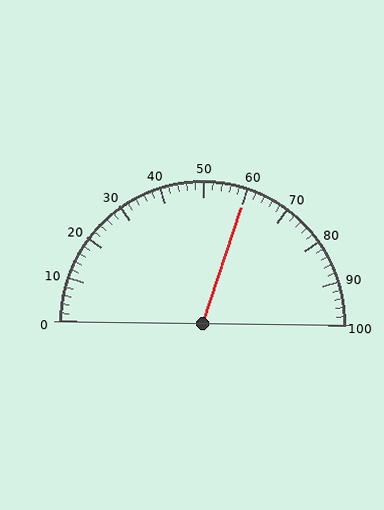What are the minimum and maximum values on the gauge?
The gauge ranges from 0 to 100.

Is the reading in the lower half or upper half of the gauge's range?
The reading is in the upper half of the range (0 to 100).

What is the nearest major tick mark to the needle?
The nearest major tick mark is 60.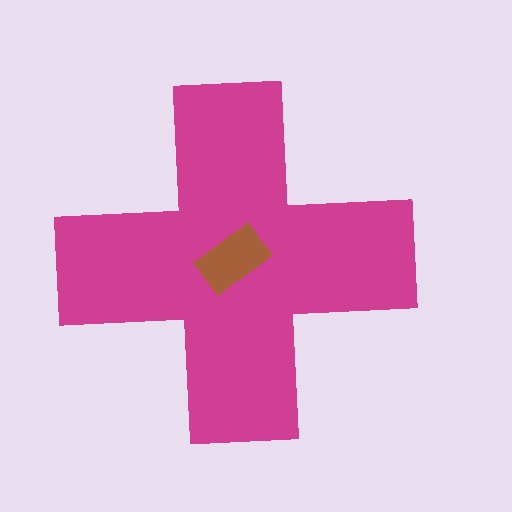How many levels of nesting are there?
2.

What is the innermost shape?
The brown rectangle.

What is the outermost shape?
The magenta cross.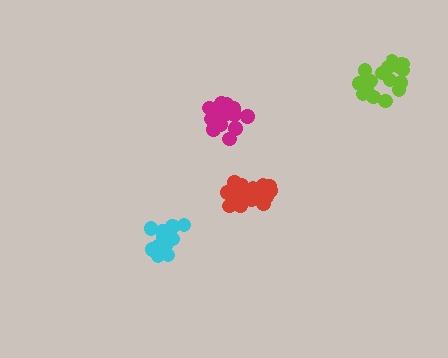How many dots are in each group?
Group 1: 15 dots, Group 2: 16 dots, Group 3: 17 dots, Group 4: 16 dots (64 total).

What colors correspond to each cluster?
The clusters are colored: cyan, magenta, red, lime.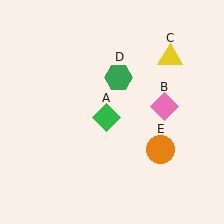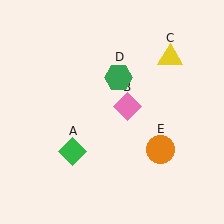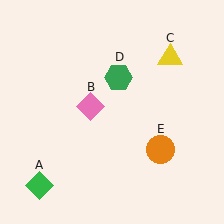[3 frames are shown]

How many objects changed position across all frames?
2 objects changed position: green diamond (object A), pink diamond (object B).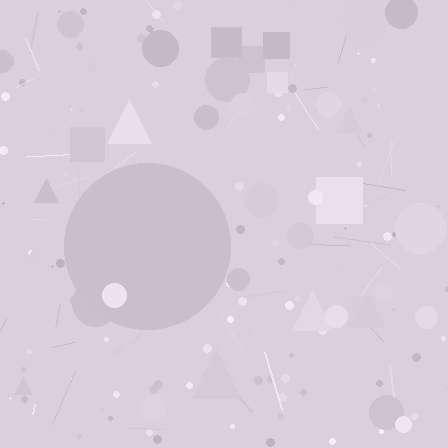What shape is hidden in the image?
A circle is hidden in the image.